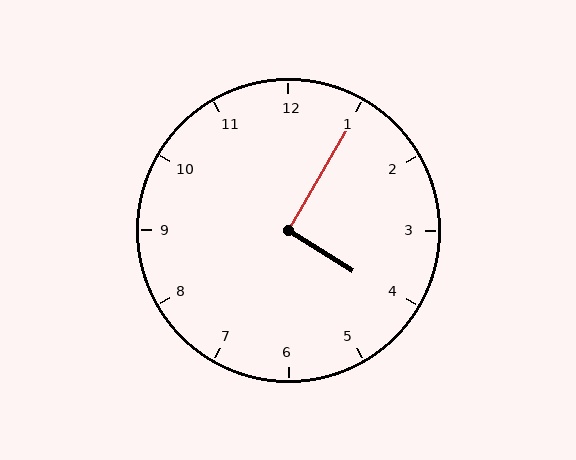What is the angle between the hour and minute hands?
Approximately 92 degrees.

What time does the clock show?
4:05.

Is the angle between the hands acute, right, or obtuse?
It is right.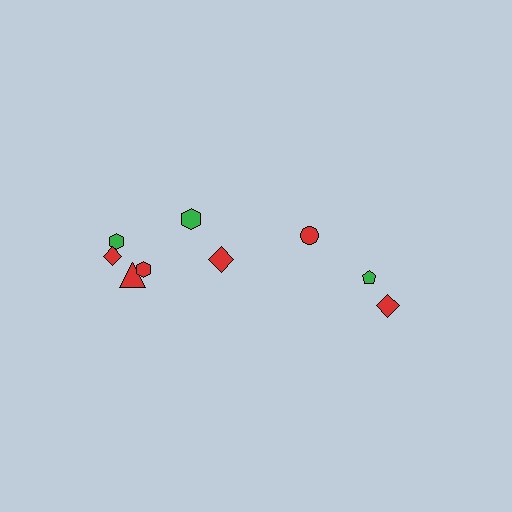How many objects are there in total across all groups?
There are 9 objects.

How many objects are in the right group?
There are 3 objects.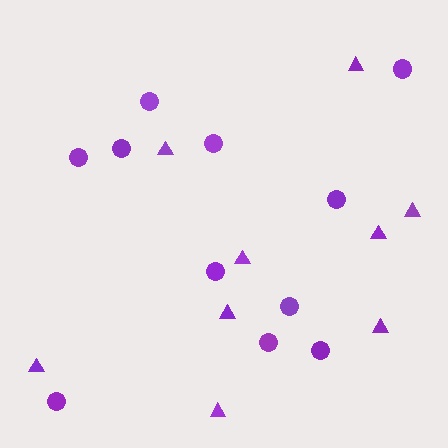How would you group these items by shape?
There are 2 groups: one group of circles (11) and one group of triangles (9).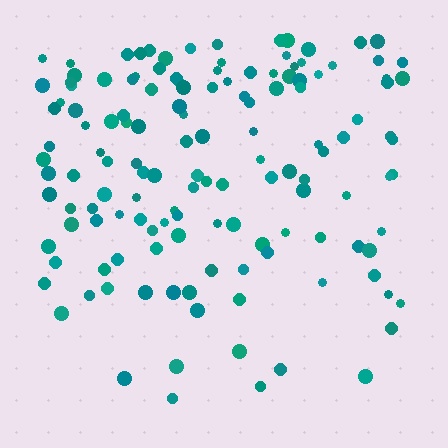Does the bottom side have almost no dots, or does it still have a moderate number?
Still a moderate number, just noticeably fewer than the top.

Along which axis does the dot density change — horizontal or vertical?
Vertical.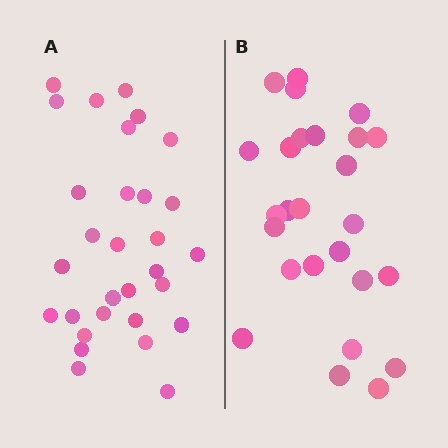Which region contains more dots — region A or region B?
Region A (the left region) has more dots.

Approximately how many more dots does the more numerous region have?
Region A has about 4 more dots than region B.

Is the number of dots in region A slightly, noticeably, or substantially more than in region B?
Region A has only slightly more — the two regions are fairly close. The ratio is roughly 1.2 to 1.